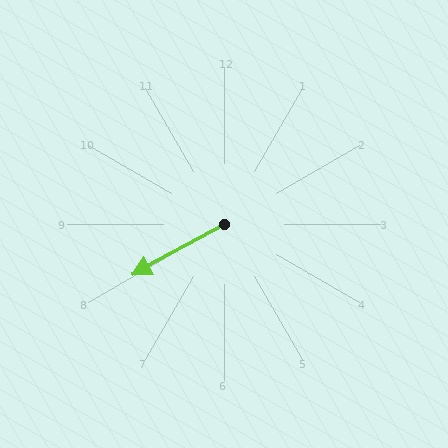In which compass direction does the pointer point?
Southwest.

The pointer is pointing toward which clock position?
Roughly 8 o'clock.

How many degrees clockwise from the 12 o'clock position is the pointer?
Approximately 241 degrees.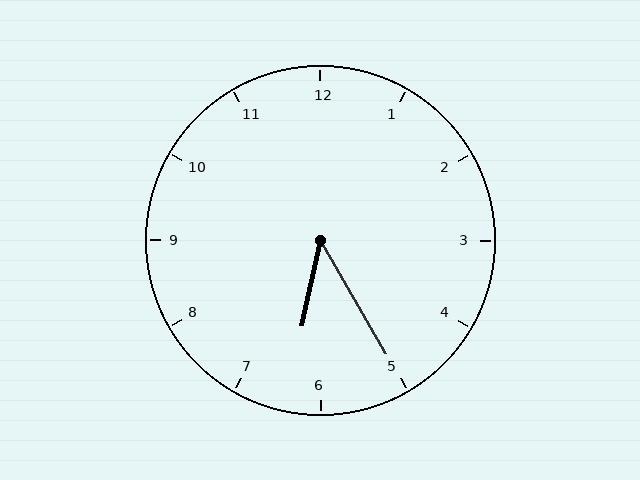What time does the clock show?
6:25.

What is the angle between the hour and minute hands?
Approximately 42 degrees.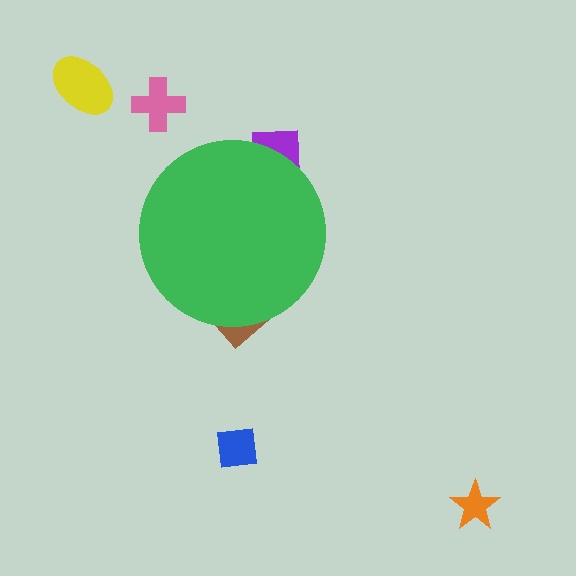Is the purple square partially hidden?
Yes, the purple square is partially hidden behind the green circle.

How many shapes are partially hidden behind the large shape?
2 shapes are partially hidden.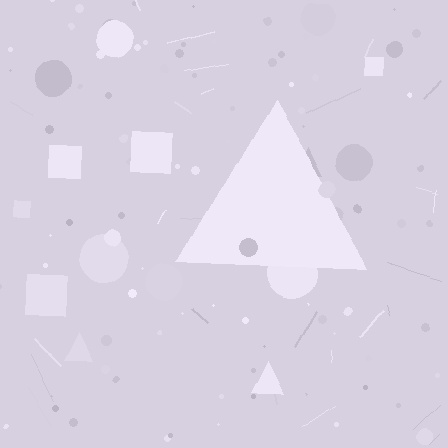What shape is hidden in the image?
A triangle is hidden in the image.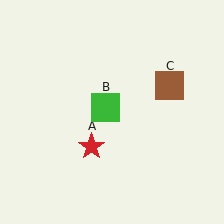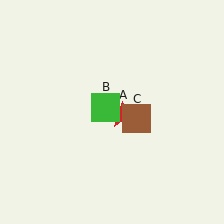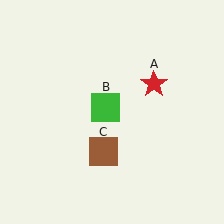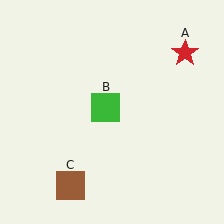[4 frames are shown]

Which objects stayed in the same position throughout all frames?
Green square (object B) remained stationary.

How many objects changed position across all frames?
2 objects changed position: red star (object A), brown square (object C).